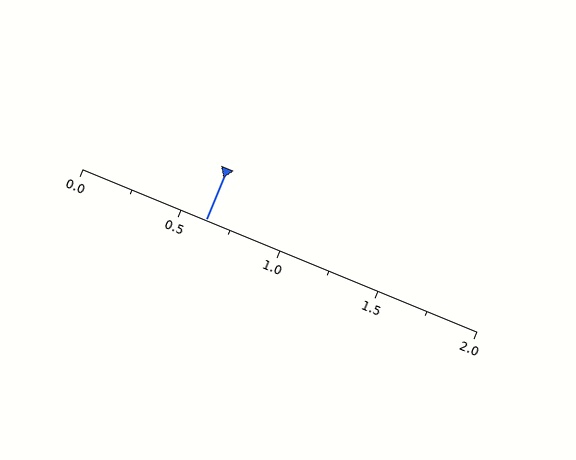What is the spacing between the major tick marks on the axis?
The major ticks are spaced 0.5 apart.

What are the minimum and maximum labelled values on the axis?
The axis runs from 0.0 to 2.0.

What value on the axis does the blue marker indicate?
The marker indicates approximately 0.62.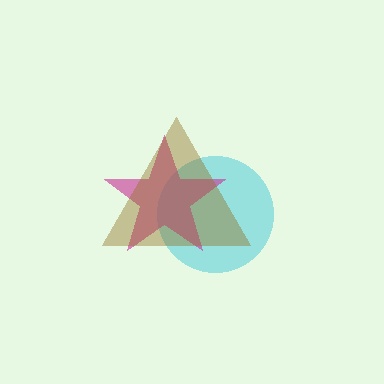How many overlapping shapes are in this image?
There are 3 overlapping shapes in the image.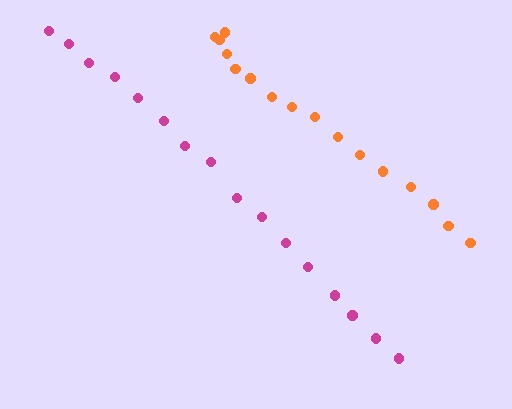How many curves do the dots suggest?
There are 2 distinct paths.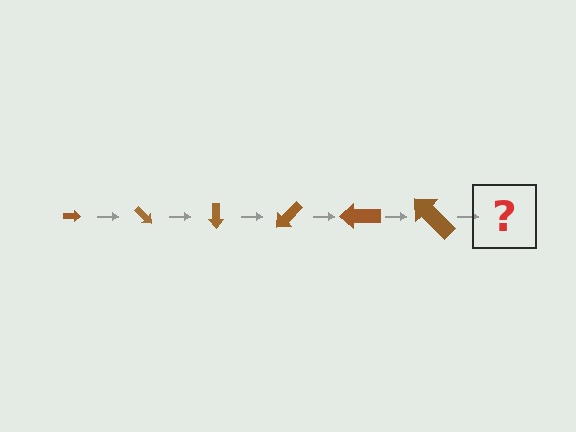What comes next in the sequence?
The next element should be an arrow, larger than the previous one and rotated 270 degrees from the start.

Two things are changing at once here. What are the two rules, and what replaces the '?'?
The two rules are that the arrow grows larger each step and it rotates 45 degrees each step. The '?' should be an arrow, larger than the previous one and rotated 270 degrees from the start.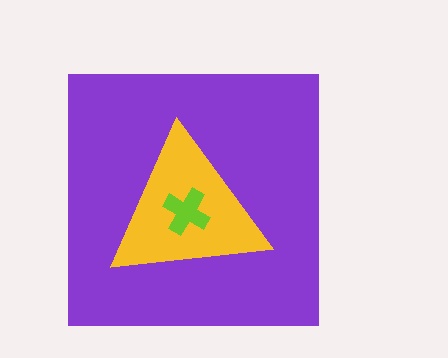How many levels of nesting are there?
3.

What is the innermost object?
The lime cross.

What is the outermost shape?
The purple square.